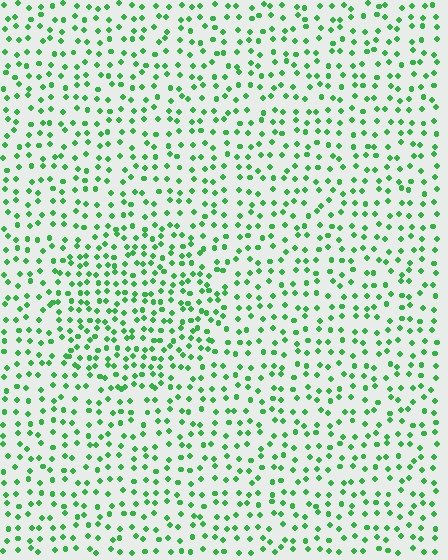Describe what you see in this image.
The image contains small green elements arranged at two different densities. A circle-shaped region is visible where the elements are more densely packed than the surrounding area.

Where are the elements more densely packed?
The elements are more densely packed inside the circle boundary.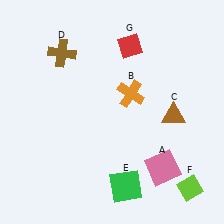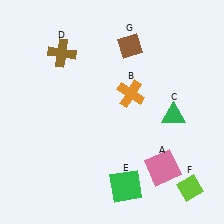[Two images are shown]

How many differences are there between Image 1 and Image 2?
There are 2 differences between the two images.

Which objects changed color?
C changed from brown to green. G changed from red to brown.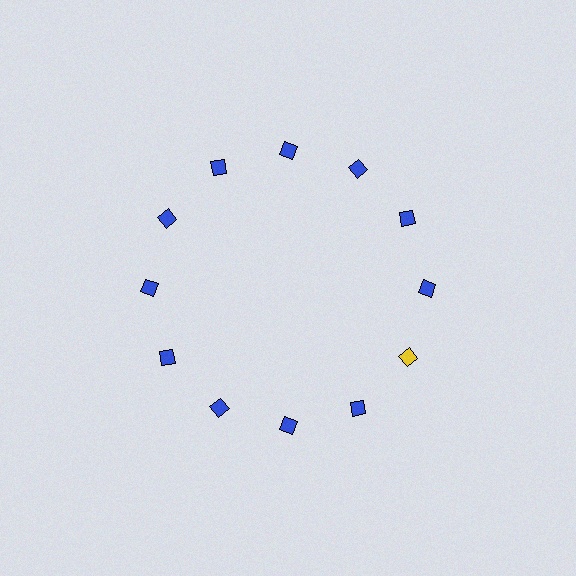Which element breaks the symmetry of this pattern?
The yellow diamond at roughly the 4 o'clock position breaks the symmetry. All other shapes are blue diamonds.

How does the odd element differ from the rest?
It has a different color: yellow instead of blue.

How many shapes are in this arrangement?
There are 12 shapes arranged in a ring pattern.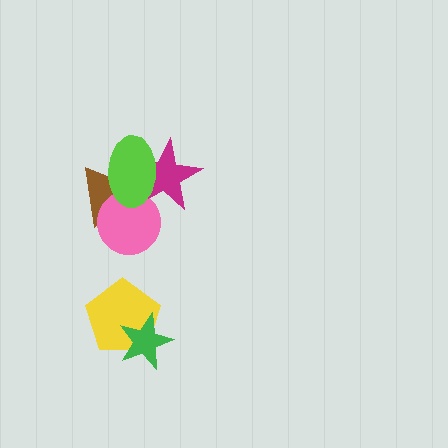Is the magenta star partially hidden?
Yes, it is partially covered by another shape.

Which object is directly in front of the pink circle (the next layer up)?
The magenta star is directly in front of the pink circle.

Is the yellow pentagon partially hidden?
Yes, it is partially covered by another shape.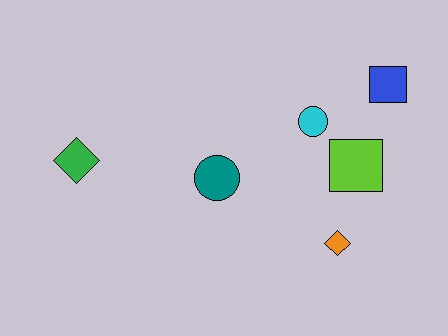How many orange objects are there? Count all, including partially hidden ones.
There is 1 orange object.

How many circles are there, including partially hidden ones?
There are 2 circles.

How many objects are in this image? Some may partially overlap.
There are 6 objects.